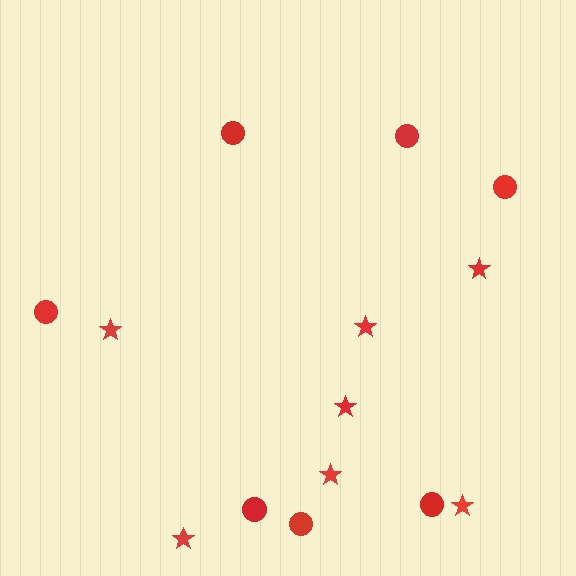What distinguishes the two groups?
There are 2 groups: one group of stars (7) and one group of circles (7).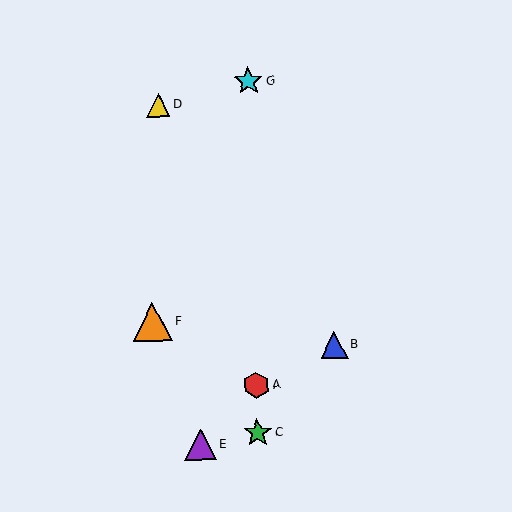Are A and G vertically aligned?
Yes, both are at x≈256.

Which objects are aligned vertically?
Objects A, C, G are aligned vertically.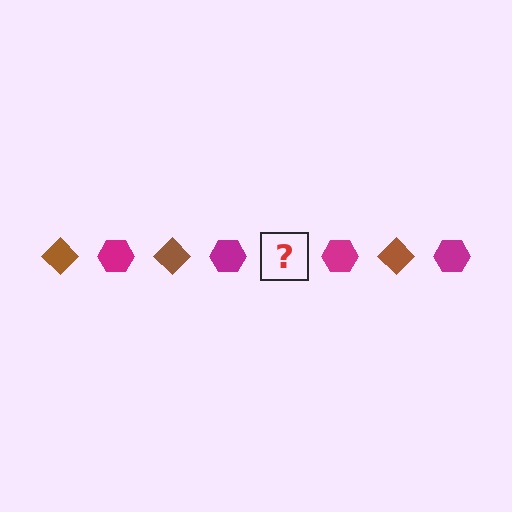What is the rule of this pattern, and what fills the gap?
The rule is that the pattern alternates between brown diamond and magenta hexagon. The gap should be filled with a brown diamond.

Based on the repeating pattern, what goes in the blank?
The blank should be a brown diamond.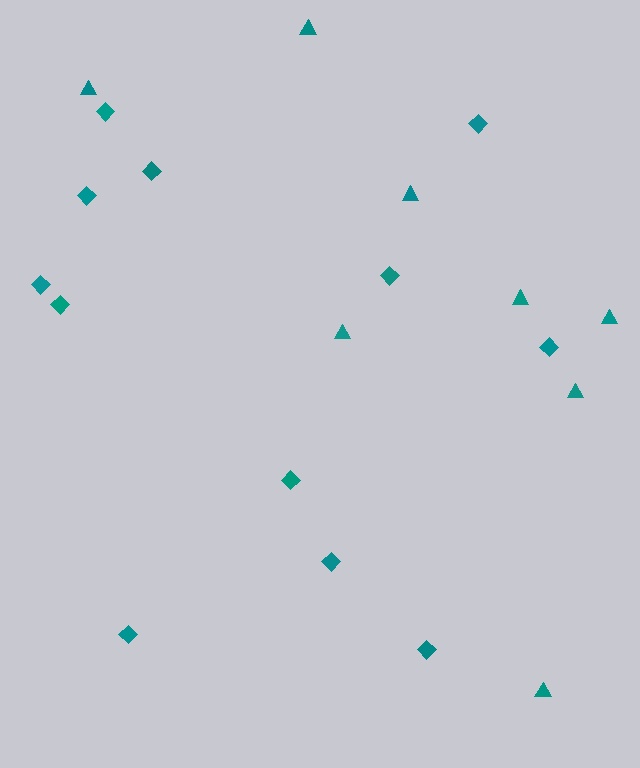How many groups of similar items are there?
There are 2 groups: one group of triangles (8) and one group of diamonds (12).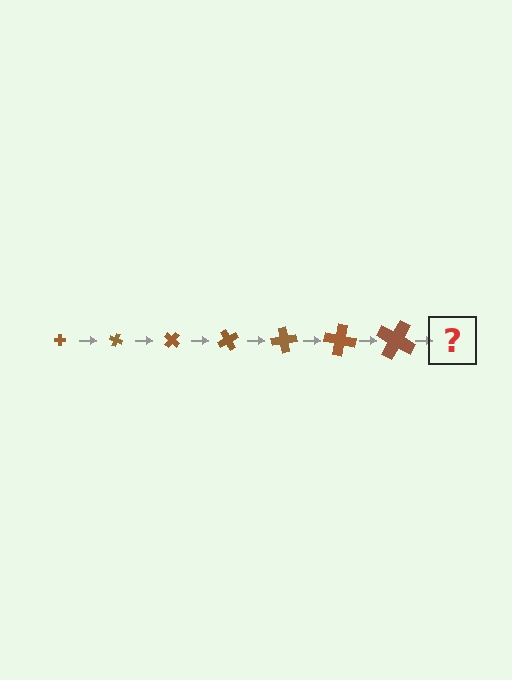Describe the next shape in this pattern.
It should be a cross, larger than the previous one and rotated 140 degrees from the start.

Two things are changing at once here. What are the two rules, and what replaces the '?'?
The two rules are that the cross grows larger each step and it rotates 20 degrees each step. The '?' should be a cross, larger than the previous one and rotated 140 degrees from the start.